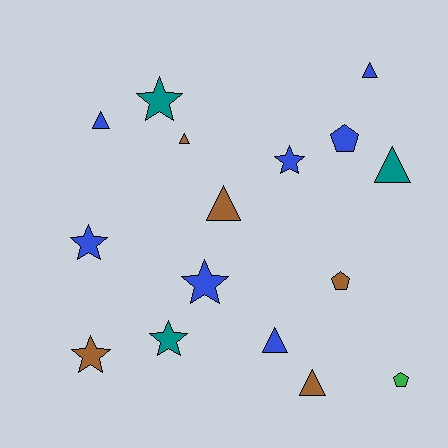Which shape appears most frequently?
Triangle, with 7 objects.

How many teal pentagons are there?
There are no teal pentagons.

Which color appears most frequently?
Blue, with 7 objects.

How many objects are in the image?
There are 16 objects.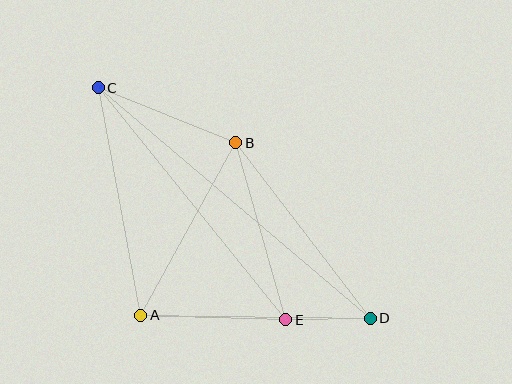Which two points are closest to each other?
Points D and E are closest to each other.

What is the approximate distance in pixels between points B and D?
The distance between B and D is approximately 221 pixels.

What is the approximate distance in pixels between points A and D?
The distance between A and D is approximately 230 pixels.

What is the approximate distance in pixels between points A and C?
The distance between A and C is approximately 231 pixels.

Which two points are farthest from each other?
Points C and D are farthest from each other.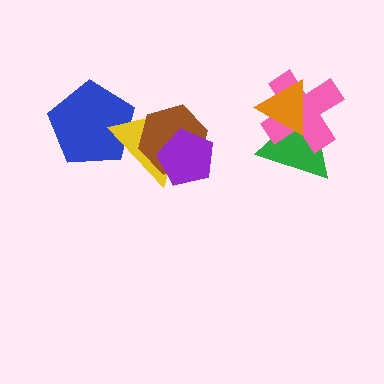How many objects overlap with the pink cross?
2 objects overlap with the pink cross.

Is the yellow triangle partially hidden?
Yes, it is partially covered by another shape.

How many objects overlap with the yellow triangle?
3 objects overlap with the yellow triangle.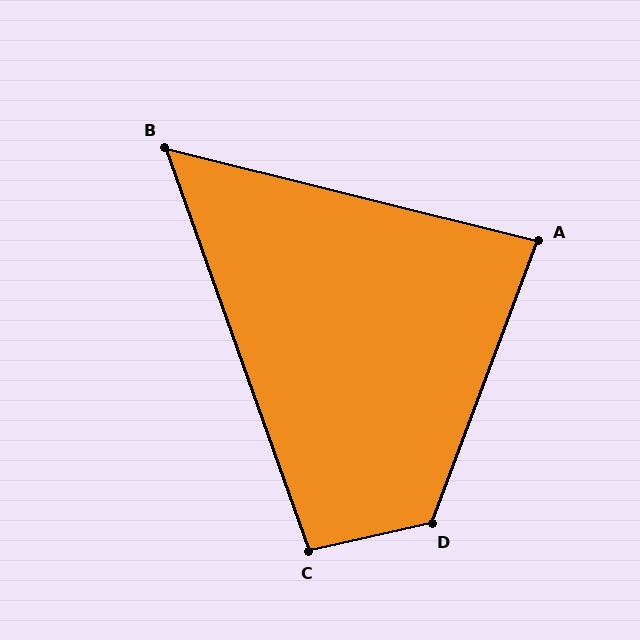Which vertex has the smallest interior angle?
B, at approximately 57 degrees.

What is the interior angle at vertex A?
Approximately 83 degrees (acute).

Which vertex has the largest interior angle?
D, at approximately 123 degrees.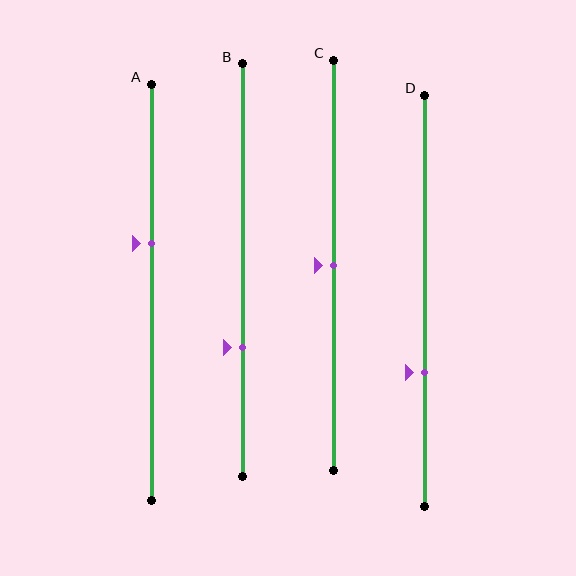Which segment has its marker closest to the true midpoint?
Segment C has its marker closest to the true midpoint.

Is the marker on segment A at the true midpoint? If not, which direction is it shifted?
No, the marker on segment A is shifted upward by about 12% of the segment length.